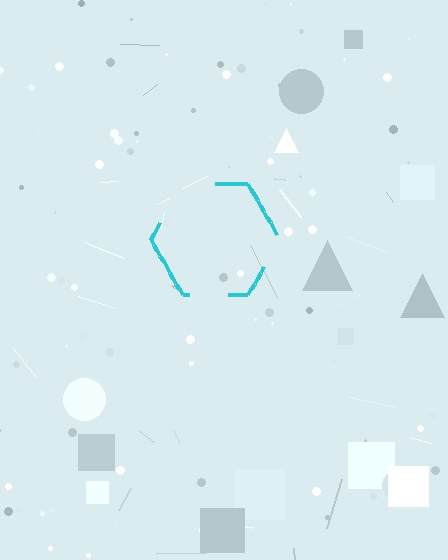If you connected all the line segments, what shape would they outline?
They would outline a hexagon.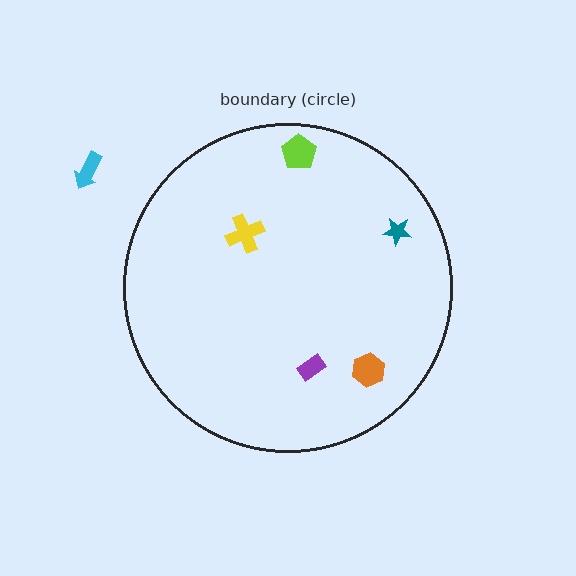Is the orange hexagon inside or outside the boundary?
Inside.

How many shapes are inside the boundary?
5 inside, 1 outside.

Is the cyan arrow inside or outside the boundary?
Outside.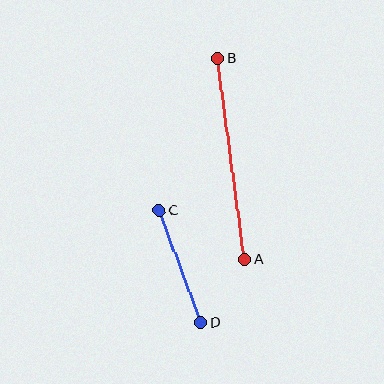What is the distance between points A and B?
The distance is approximately 203 pixels.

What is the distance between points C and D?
The distance is approximately 119 pixels.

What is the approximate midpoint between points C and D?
The midpoint is at approximately (180, 267) pixels.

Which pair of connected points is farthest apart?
Points A and B are farthest apart.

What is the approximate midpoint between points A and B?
The midpoint is at approximately (231, 159) pixels.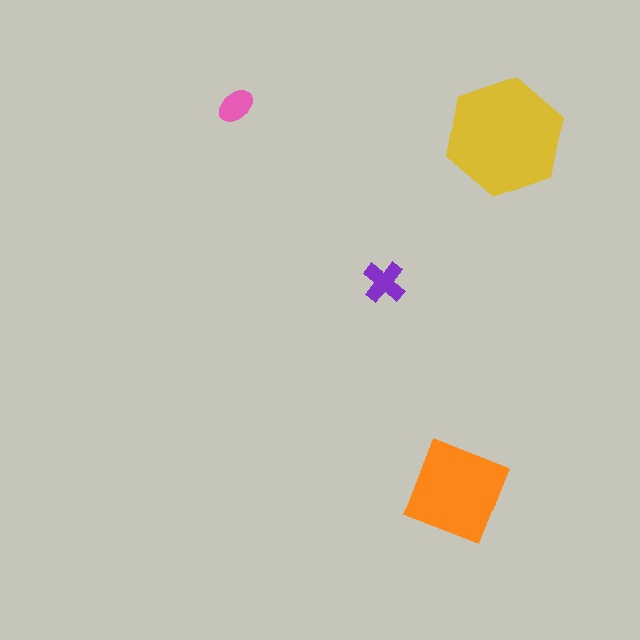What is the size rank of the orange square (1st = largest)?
2nd.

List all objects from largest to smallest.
The yellow hexagon, the orange square, the purple cross, the pink ellipse.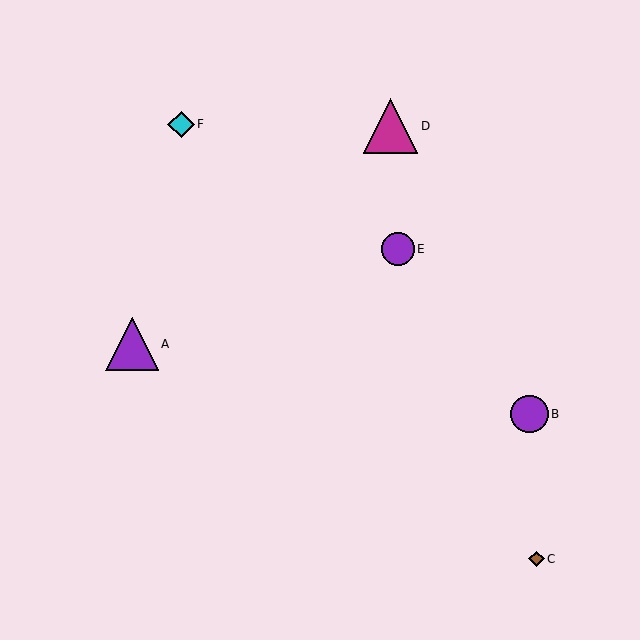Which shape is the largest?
The magenta triangle (labeled D) is the largest.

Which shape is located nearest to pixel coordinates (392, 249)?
The purple circle (labeled E) at (398, 249) is nearest to that location.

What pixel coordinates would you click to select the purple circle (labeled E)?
Click at (398, 249) to select the purple circle E.